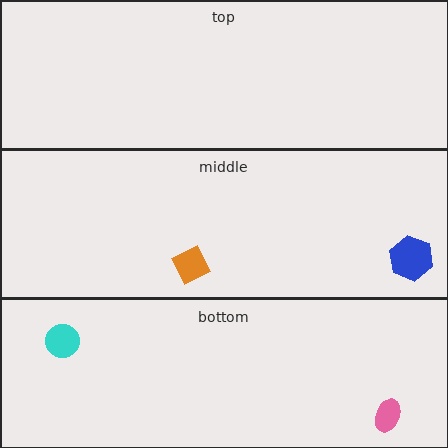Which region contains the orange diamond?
The middle region.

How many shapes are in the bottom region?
2.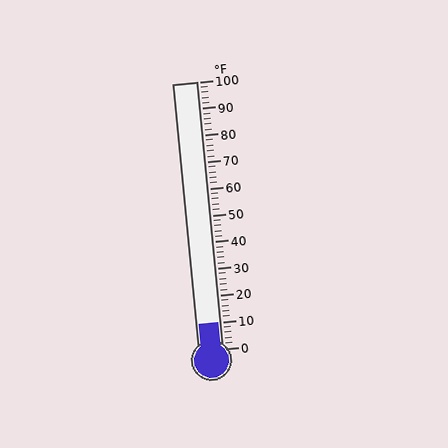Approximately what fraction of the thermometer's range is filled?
The thermometer is filled to approximately 10% of its range.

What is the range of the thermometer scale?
The thermometer scale ranges from 0°F to 100°F.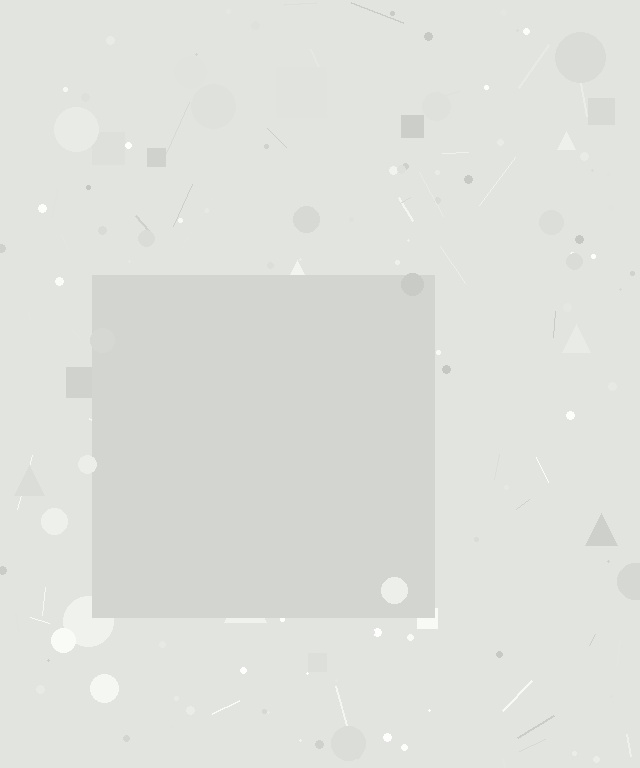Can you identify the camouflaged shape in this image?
The camouflaged shape is a square.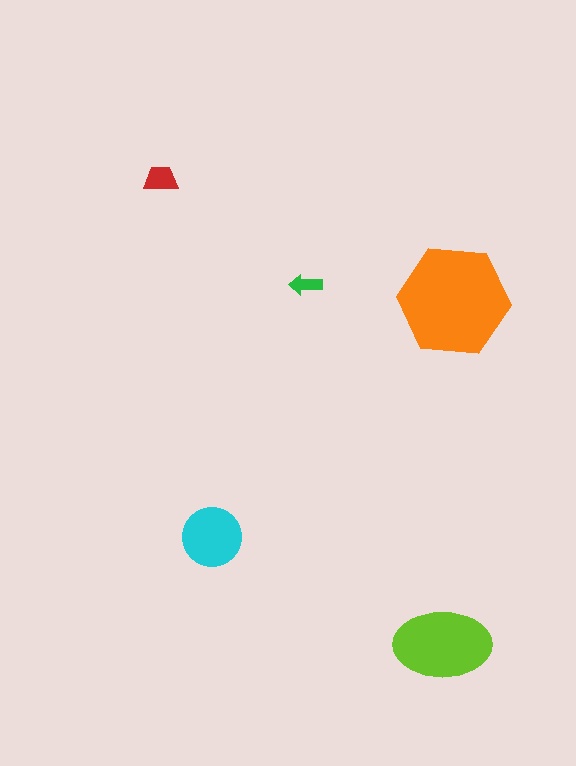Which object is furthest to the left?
The red trapezoid is leftmost.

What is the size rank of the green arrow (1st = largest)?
5th.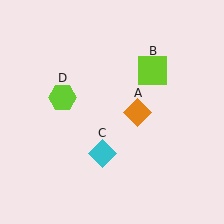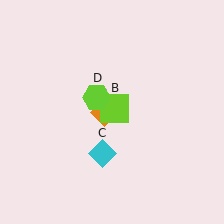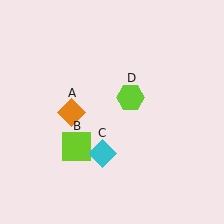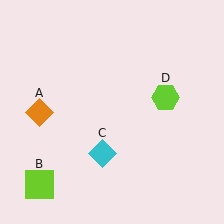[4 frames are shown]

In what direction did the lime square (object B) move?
The lime square (object B) moved down and to the left.